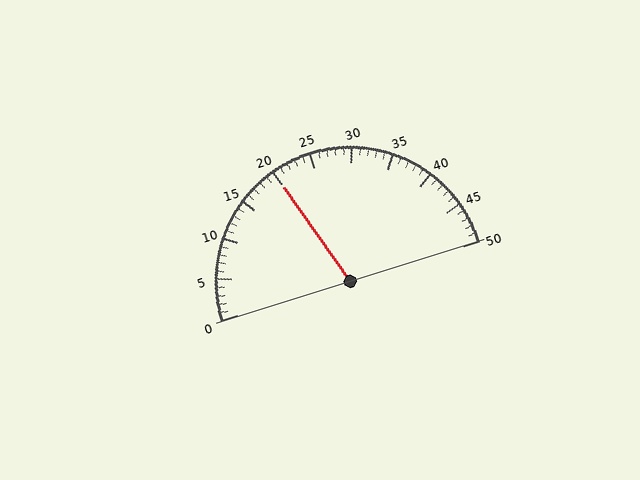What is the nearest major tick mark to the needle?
The nearest major tick mark is 20.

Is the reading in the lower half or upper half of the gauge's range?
The reading is in the lower half of the range (0 to 50).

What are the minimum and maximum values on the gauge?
The gauge ranges from 0 to 50.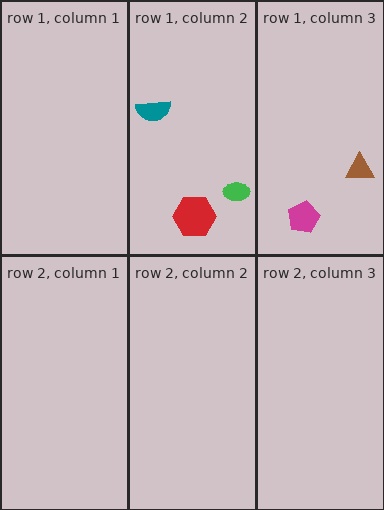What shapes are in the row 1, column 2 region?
The teal semicircle, the green ellipse, the red hexagon.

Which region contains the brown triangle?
The row 1, column 3 region.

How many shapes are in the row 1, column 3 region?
2.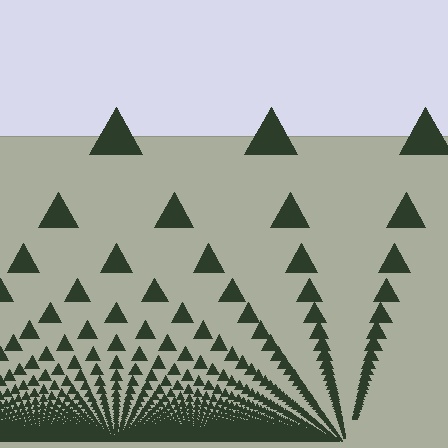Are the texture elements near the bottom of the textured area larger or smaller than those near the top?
Smaller. The gradient is inverted — elements near the bottom are smaller and denser.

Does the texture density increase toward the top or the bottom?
Density increases toward the bottom.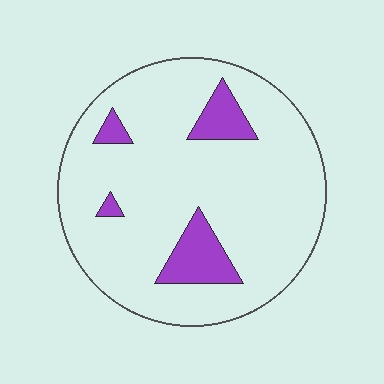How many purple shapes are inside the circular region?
4.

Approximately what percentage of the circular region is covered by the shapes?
Approximately 10%.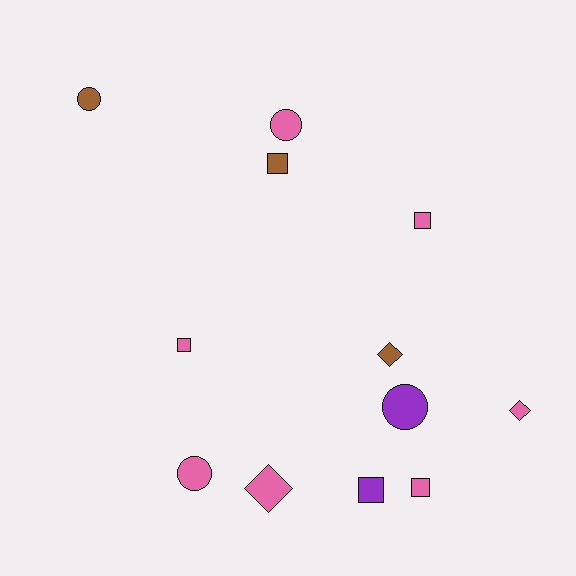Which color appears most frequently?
Pink, with 7 objects.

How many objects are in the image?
There are 12 objects.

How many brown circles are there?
There is 1 brown circle.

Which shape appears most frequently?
Square, with 5 objects.